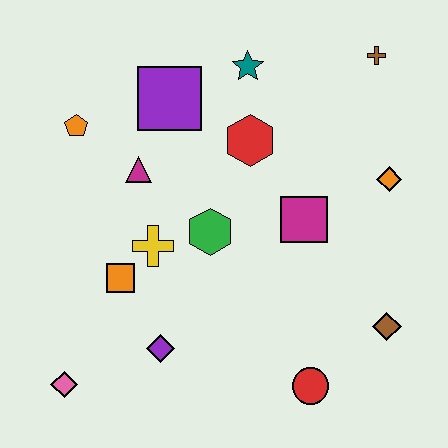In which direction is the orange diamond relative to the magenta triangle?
The orange diamond is to the right of the magenta triangle.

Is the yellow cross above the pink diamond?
Yes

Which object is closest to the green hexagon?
The yellow cross is closest to the green hexagon.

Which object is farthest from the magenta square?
The pink diamond is farthest from the magenta square.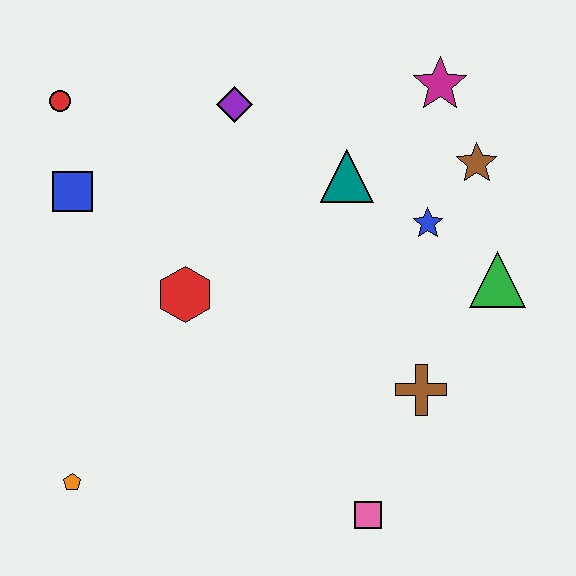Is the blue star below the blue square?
Yes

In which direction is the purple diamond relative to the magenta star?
The purple diamond is to the left of the magenta star.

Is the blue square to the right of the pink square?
No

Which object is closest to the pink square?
The brown cross is closest to the pink square.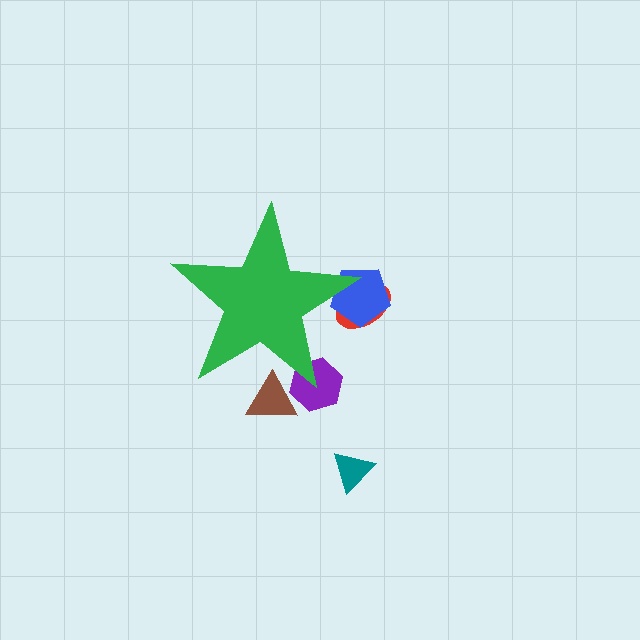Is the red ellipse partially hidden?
Yes, the red ellipse is partially hidden behind the green star.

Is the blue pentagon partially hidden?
Yes, the blue pentagon is partially hidden behind the green star.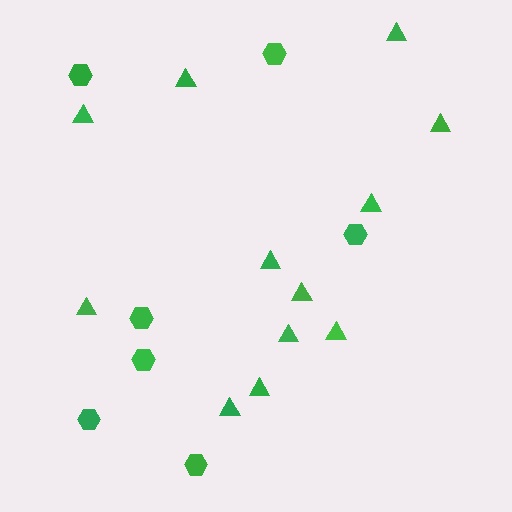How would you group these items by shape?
There are 2 groups: one group of triangles (12) and one group of hexagons (7).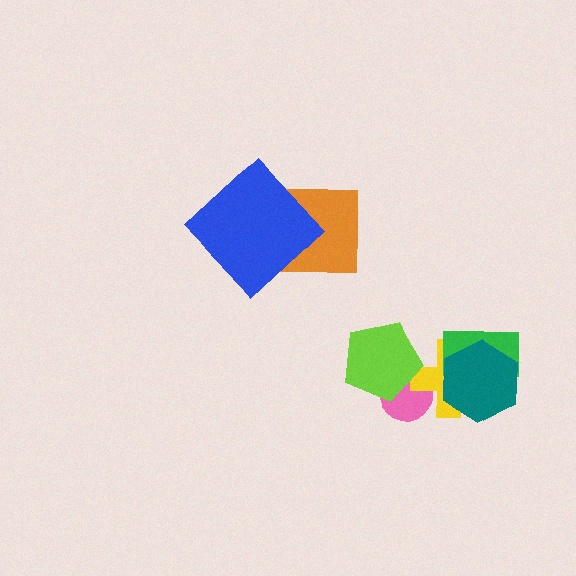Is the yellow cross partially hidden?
Yes, it is partially covered by another shape.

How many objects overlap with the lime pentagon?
2 objects overlap with the lime pentagon.